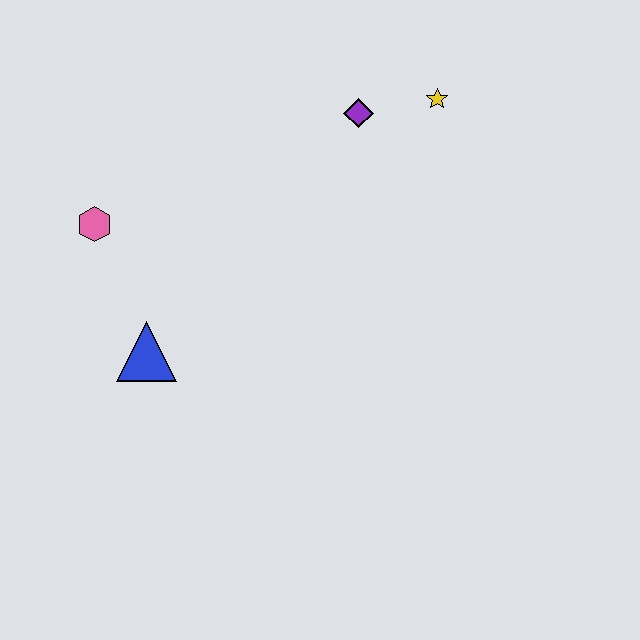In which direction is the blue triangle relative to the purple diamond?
The blue triangle is below the purple diamond.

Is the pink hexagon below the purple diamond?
Yes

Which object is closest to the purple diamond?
The yellow star is closest to the purple diamond.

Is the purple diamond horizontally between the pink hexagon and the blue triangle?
No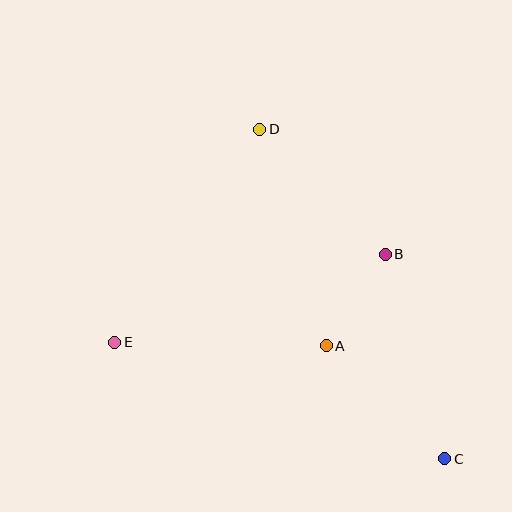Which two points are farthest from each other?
Points C and D are farthest from each other.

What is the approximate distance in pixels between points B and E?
The distance between B and E is approximately 284 pixels.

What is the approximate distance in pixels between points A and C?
The distance between A and C is approximately 164 pixels.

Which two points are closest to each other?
Points A and B are closest to each other.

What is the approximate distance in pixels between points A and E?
The distance between A and E is approximately 211 pixels.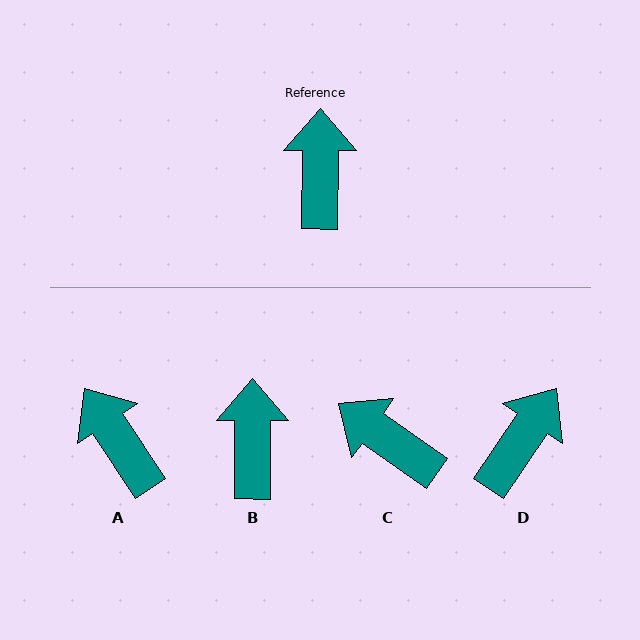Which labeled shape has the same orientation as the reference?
B.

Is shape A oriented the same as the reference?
No, it is off by about 34 degrees.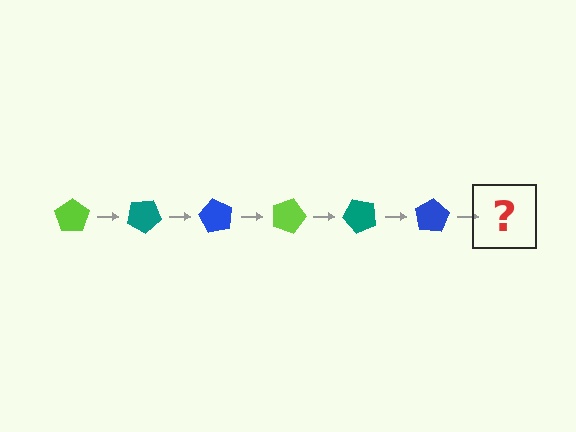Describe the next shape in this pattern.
It should be a lime pentagon, rotated 180 degrees from the start.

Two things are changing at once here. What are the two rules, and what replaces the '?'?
The two rules are that it rotates 30 degrees each step and the color cycles through lime, teal, and blue. The '?' should be a lime pentagon, rotated 180 degrees from the start.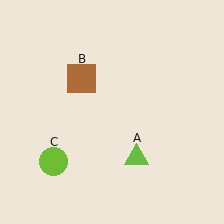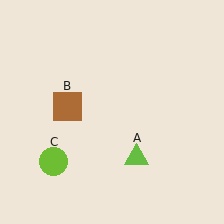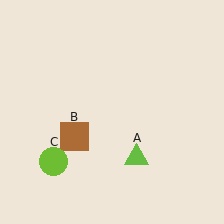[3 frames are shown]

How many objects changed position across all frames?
1 object changed position: brown square (object B).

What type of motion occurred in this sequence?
The brown square (object B) rotated counterclockwise around the center of the scene.